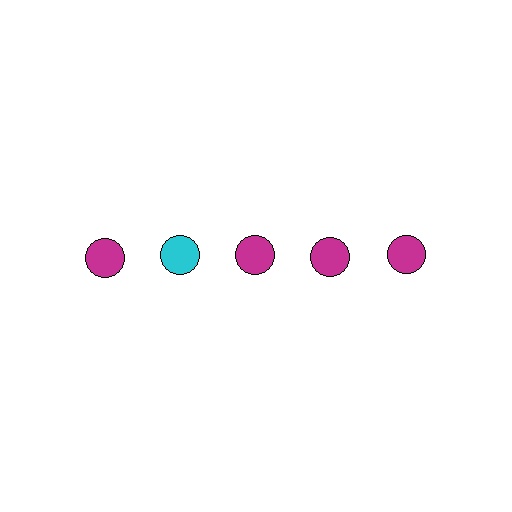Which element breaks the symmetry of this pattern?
The cyan circle in the top row, second from left column breaks the symmetry. All other shapes are magenta circles.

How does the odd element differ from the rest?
It has a different color: cyan instead of magenta.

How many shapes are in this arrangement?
There are 5 shapes arranged in a grid pattern.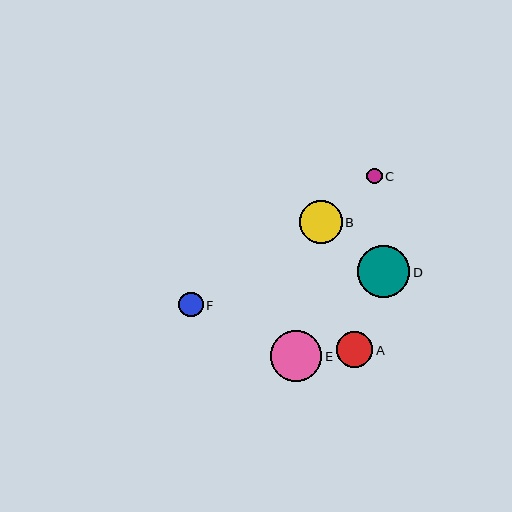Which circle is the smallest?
Circle C is the smallest with a size of approximately 15 pixels.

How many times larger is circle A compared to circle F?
Circle A is approximately 1.5 times the size of circle F.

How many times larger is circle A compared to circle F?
Circle A is approximately 1.5 times the size of circle F.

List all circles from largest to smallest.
From largest to smallest: D, E, B, A, F, C.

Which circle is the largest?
Circle D is the largest with a size of approximately 52 pixels.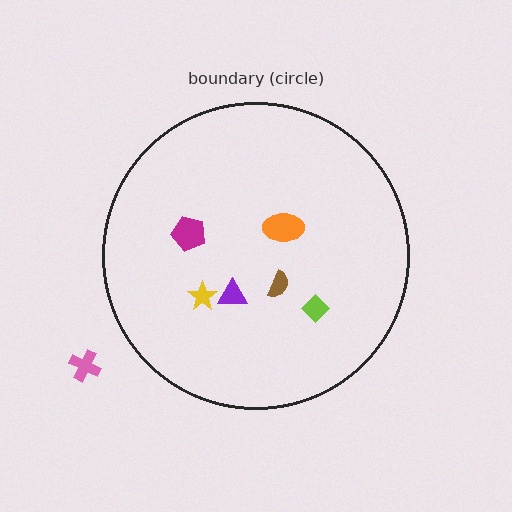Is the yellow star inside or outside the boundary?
Inside.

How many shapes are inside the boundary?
6 inside, 1 outside.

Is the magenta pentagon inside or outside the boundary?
Inside.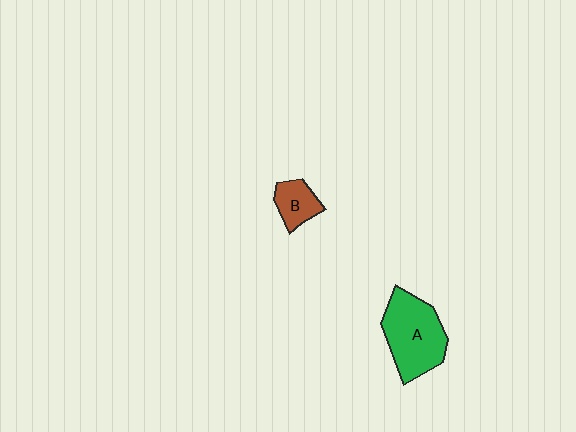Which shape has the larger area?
Shape A (green).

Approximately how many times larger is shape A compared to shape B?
Approximately 2.5 times.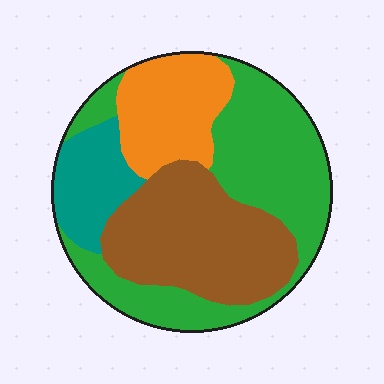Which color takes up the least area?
Teal, at roughly 10%.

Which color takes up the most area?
Green, at roughly 40%.